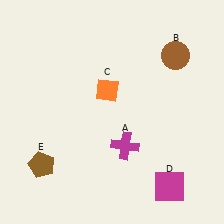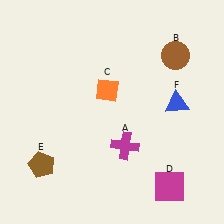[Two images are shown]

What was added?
A blue triangle (F) was added in Image 2.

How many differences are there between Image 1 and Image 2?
There is 1 difference between the two images.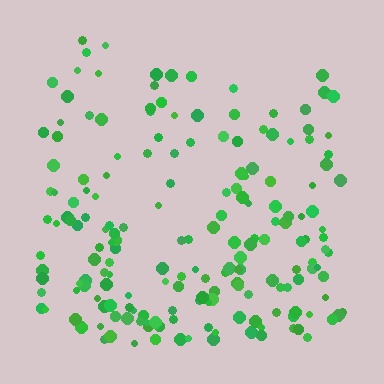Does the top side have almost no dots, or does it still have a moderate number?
Still a moderate number, just noticeably fewer than the bottom.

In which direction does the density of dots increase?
From top to bottom, with the bottom side densest.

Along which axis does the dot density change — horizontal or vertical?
Vertical.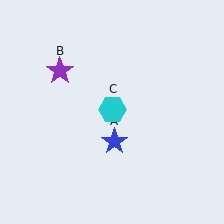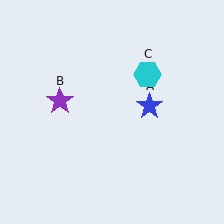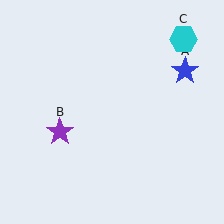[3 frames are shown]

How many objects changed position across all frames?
3 objects changed position: blue star (object A), purple star (object B), cyan hexagon (object C).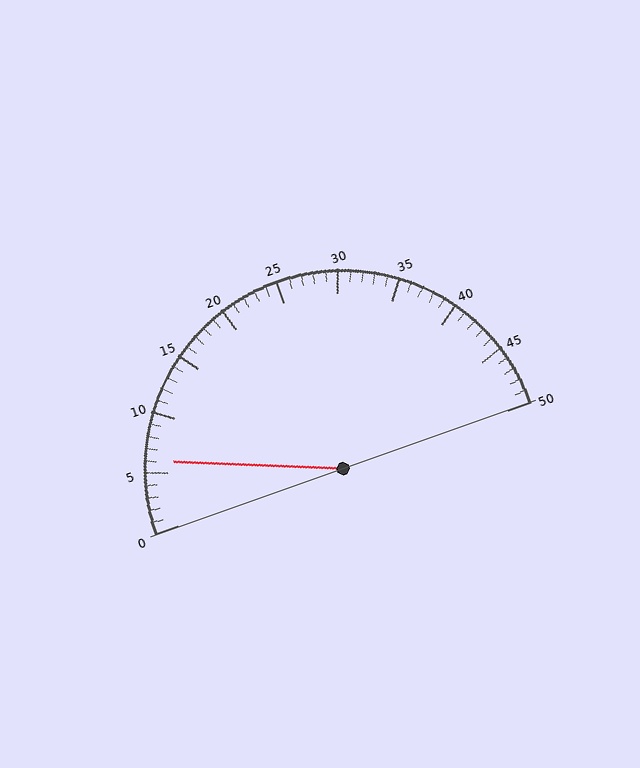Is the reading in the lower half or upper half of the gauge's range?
The reading is in the lower half of the range (0 to 50).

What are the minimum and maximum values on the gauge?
The gauge ranges from 0 to 50.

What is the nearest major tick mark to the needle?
The nearest major tick mark is 5.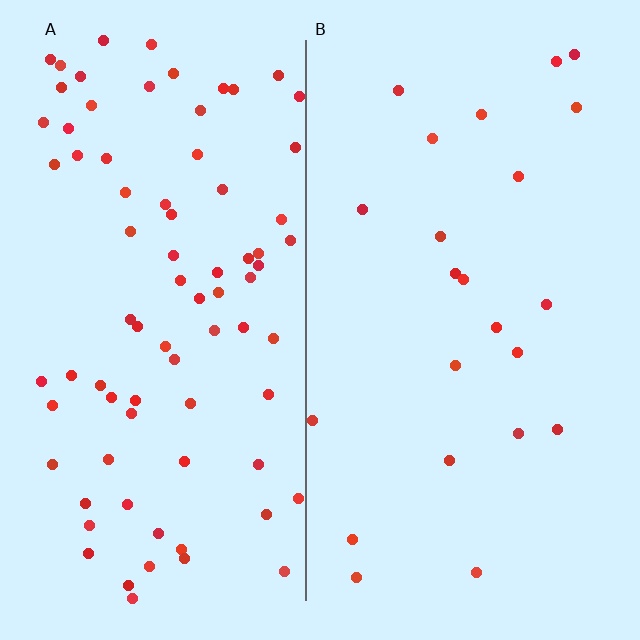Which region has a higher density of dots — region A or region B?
A (the left).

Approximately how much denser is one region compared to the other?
Approximately 3.5× — region A over region B.